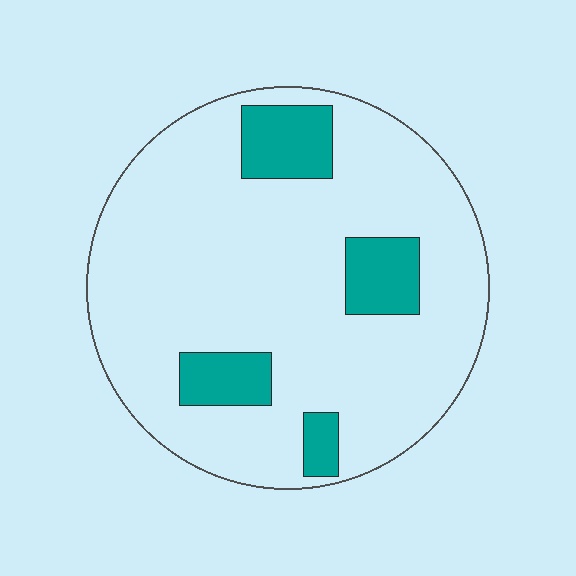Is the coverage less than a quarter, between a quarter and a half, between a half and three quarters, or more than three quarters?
Less than a quarter.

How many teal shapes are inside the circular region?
4.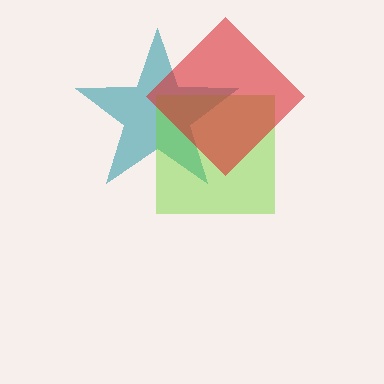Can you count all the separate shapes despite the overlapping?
Yes, there are 3 separate shapes.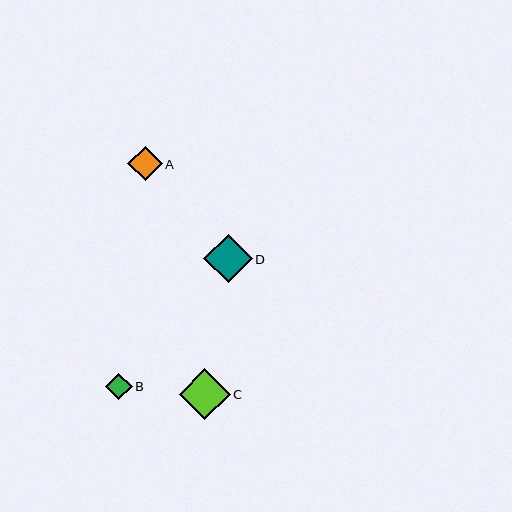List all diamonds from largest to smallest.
From largest to smallest: C, D, A, B.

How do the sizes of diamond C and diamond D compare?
Diamond C and diamond D are approximately the same size.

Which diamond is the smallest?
Diamond B is the smallest with a size of approximately 26 pixels.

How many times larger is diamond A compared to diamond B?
Diamond A is approximately 1.3 times the size of diamond B.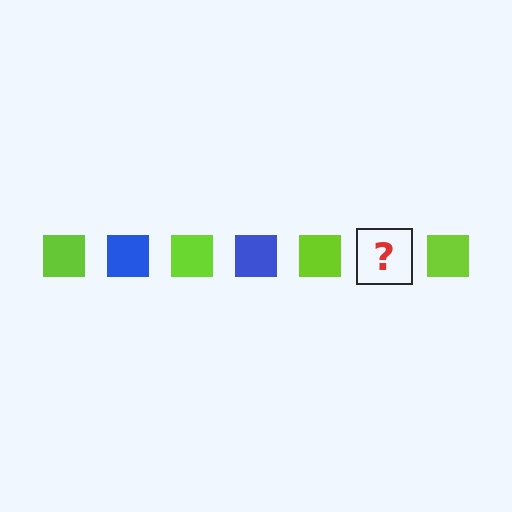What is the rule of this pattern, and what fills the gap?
The rule is that the pattern cycles through lime, blue squares. The gap should be filled with a blue square.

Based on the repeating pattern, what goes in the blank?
The blank should be a blue square.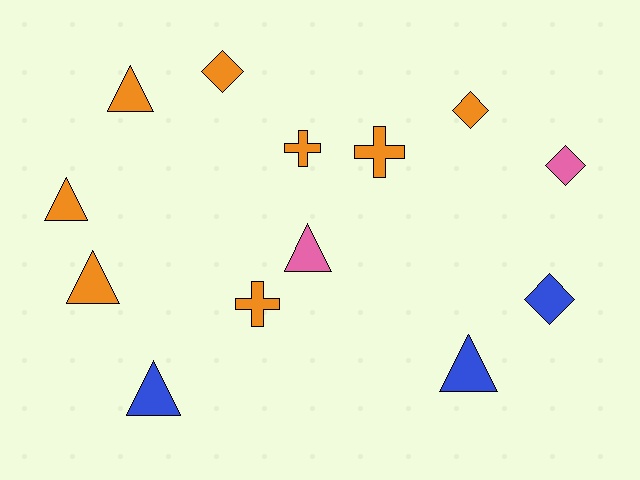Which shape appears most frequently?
Triangle, with 6 objects.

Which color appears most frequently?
Orange, with 8 objects.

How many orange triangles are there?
There are 3 orange triangles.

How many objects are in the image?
There are 13 objects.